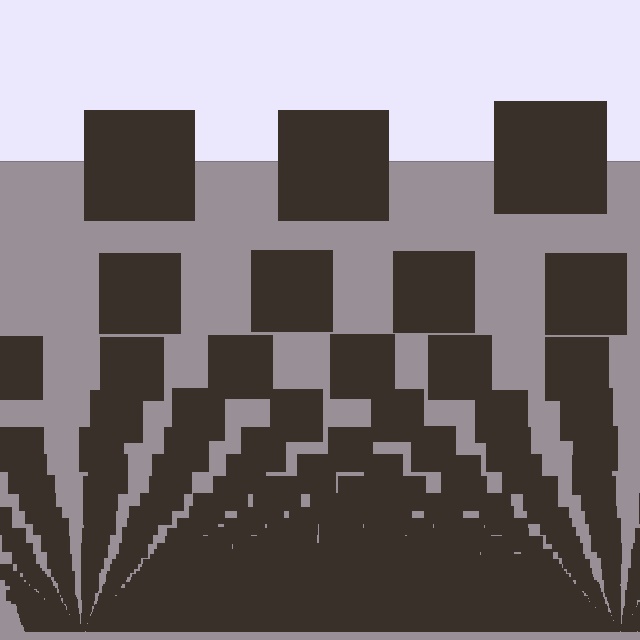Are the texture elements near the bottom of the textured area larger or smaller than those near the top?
Smaller. The gradient is inverted — elements near the bottom are smaller and denser.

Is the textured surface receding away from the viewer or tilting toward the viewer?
The surface appears to tilt toward the viewer. Texture elements get larger and sparser toward the top.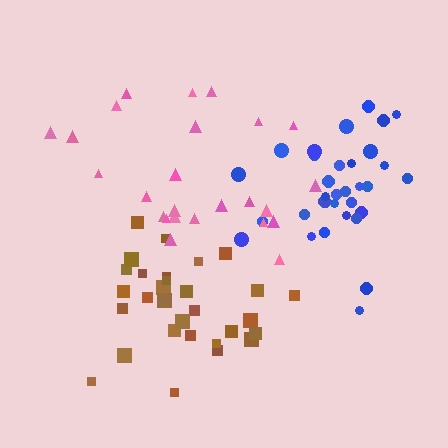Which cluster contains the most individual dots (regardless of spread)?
Blue (33).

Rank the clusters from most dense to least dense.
blue, brown, pink.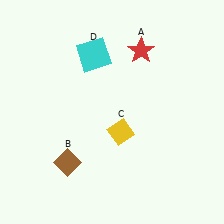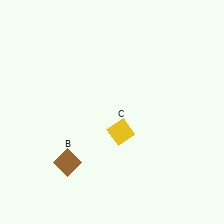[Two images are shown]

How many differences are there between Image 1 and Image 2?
There are 2 differences between the two images.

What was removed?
The red star (A), the cyan square (D) were removed in Image 2.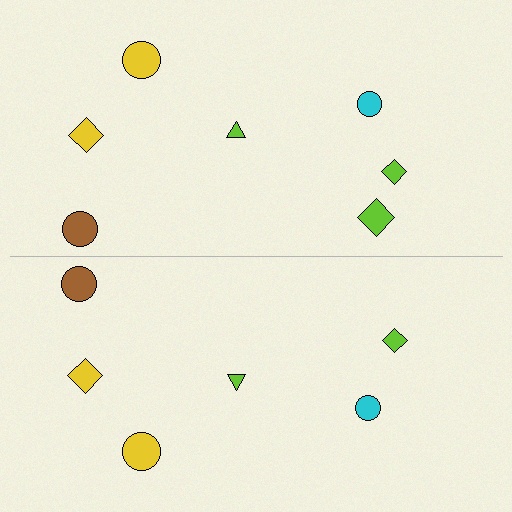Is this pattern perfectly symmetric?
No, the pattern is not perfectly symmetric. A lime diamond is missing from the bottom side.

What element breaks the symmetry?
A lime diamond is missing from the bottom side.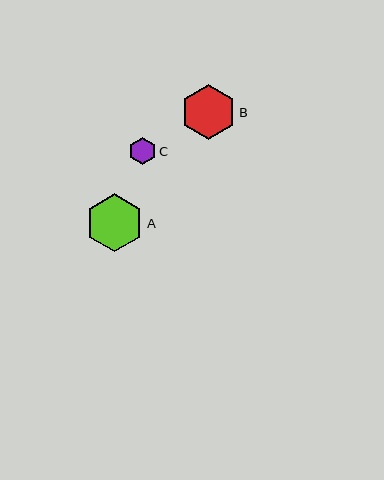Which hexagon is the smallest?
Hexagon C is the smallest with a size of approximately 27 pixels.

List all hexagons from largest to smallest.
From largest to smallest: A, B, C.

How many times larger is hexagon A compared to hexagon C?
Hexagon A is approximately 2.2 times the size of hexagon C.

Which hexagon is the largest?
Hexagon A is the largest with a size of approximately 58 pixels.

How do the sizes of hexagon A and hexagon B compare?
Hexagon A and hexagon B are approximately the same size.